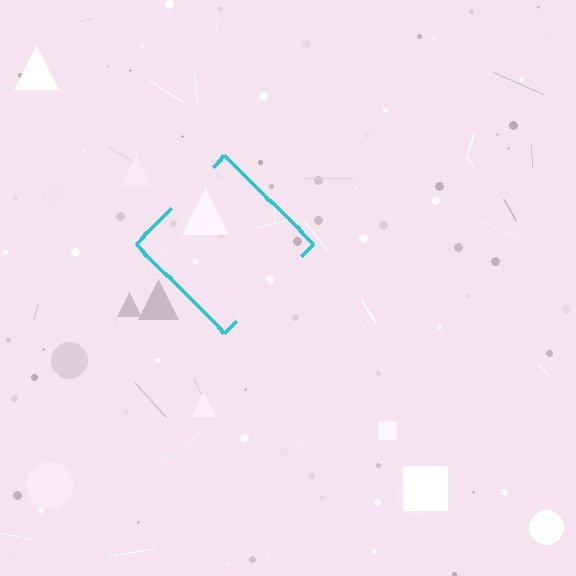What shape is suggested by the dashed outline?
The dashed outline suggests a diamond.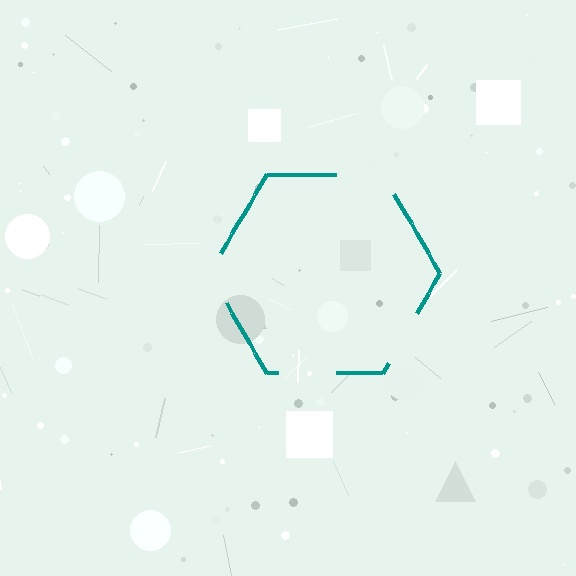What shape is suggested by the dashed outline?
The dashed outline suggests a hexagon.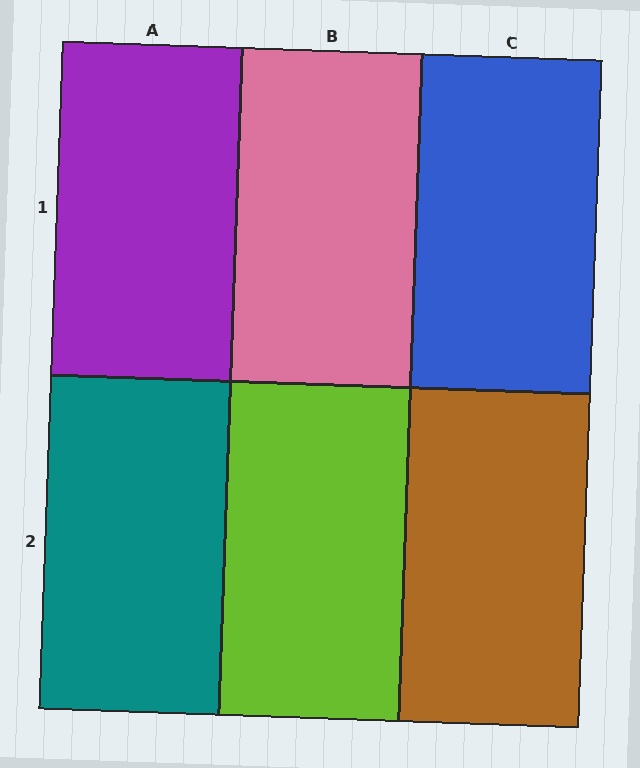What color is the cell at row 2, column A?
Teal.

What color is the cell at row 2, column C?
Brown.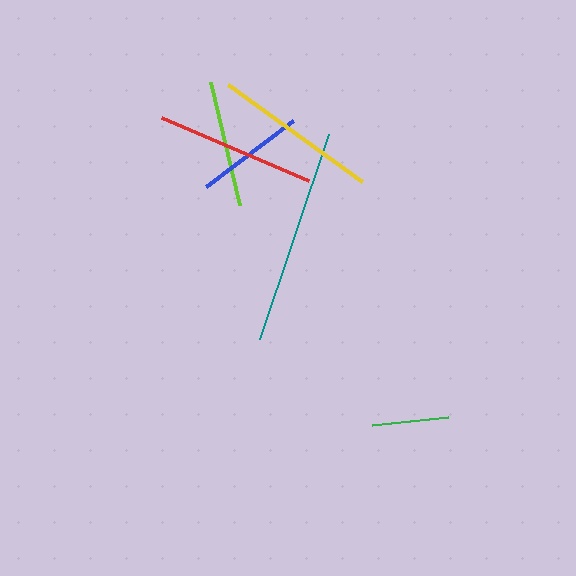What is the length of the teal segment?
The teal segment is approximately 216 pixels long.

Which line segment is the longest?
The teal line is the longest at approximately 216 pixels.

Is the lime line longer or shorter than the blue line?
The lime line is longer than the blue line.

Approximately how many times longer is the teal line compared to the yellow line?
The teal line is approximately 1.3 times the length of the yellow line.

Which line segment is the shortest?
The green line is the shortest at approximately 76 pixels.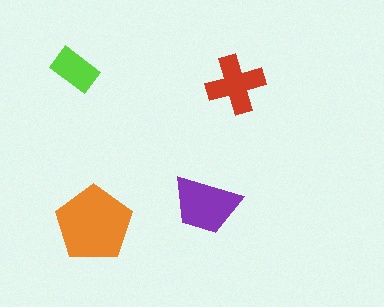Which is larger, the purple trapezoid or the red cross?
The purple trapezoid.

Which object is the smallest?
The lime rectangle.